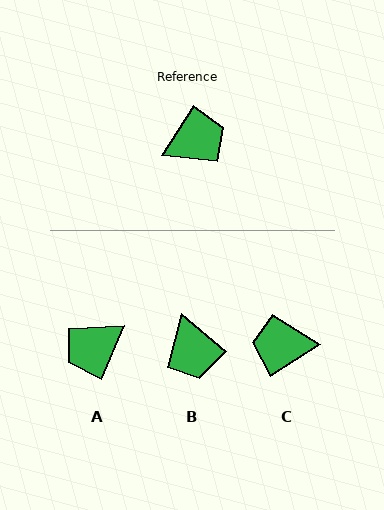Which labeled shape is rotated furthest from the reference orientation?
A, about 170 degrees away.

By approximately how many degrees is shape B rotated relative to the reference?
Approximately 98 degrees clockwise.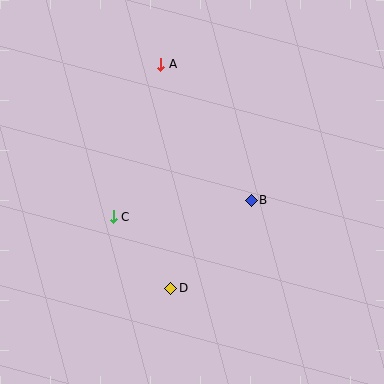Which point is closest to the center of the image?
Point B at (251, 200) is closest to the center.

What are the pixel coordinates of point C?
Point C is at (113, 217).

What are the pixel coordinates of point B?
Point B is at (251, 200).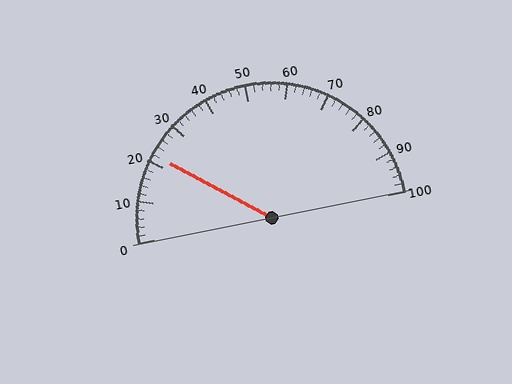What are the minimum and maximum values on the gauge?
The gauge ranges from 0 to 100.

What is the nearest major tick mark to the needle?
The nearest major tick mark is 20.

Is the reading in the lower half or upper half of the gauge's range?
The reading is in the lower half of the range (0 to 100).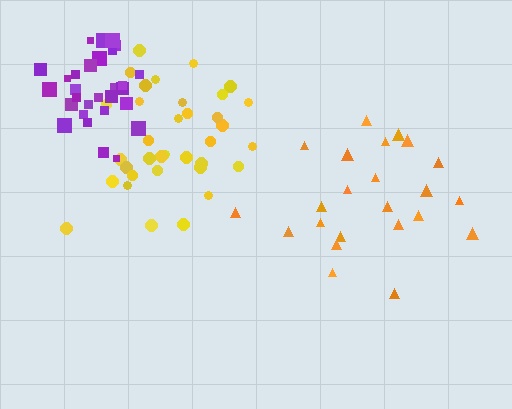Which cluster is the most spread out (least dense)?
Orange.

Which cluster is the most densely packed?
Purple.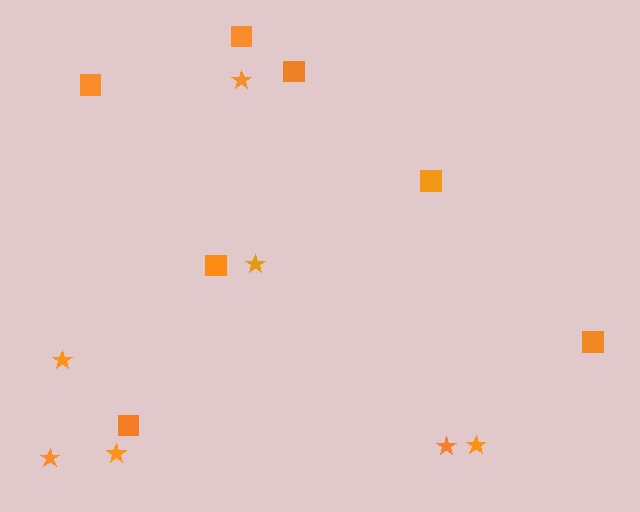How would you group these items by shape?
There are 2 groups: one group of squares (7) and one group of stars (7).